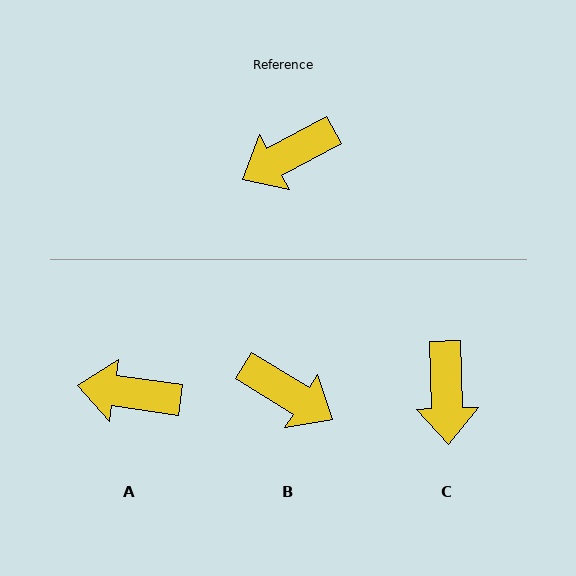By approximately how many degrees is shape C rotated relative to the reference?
Approximately 64 degrees counter-clockwise.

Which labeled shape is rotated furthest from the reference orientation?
B, about 120 degrees away.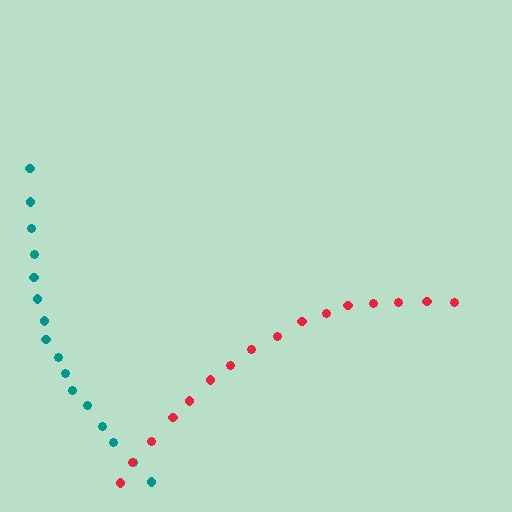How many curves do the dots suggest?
There are 2 distinct paths.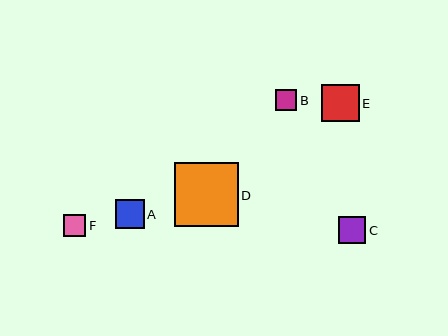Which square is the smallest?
Square B is the smallest with a size of approximately 21 pixels.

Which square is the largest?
Square D is the largest with a size of approximately 64 pixels.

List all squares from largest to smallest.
From largest to smallest: D, E, A, C, F, B.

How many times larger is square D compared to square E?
Square D is approximately 1.7 times the size of square E.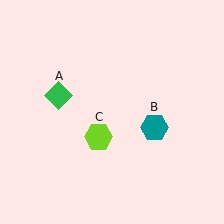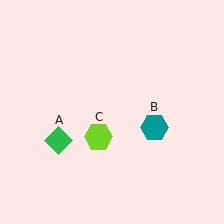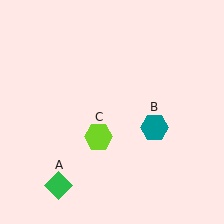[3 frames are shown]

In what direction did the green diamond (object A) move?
The green diamond (object A) moved down.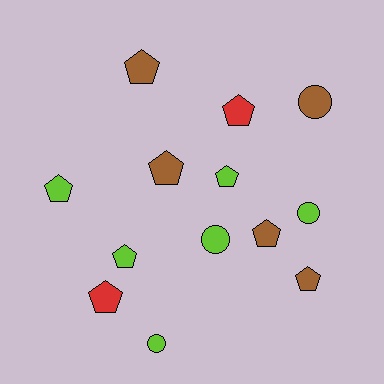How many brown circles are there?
There is 1 brown circle.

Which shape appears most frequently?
Pentagon, with 9 objects.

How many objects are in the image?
There are 13 objects.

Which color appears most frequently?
Lime, with 6 objects.